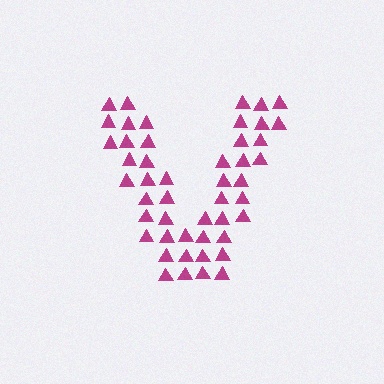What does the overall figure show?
The overall figure shows the letter V.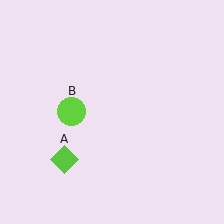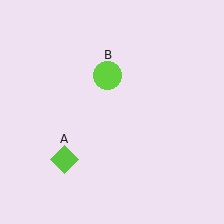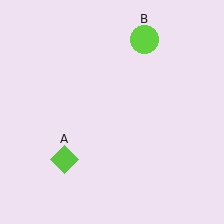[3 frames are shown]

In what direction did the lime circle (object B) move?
The lime circle (object B) moved up and to the right.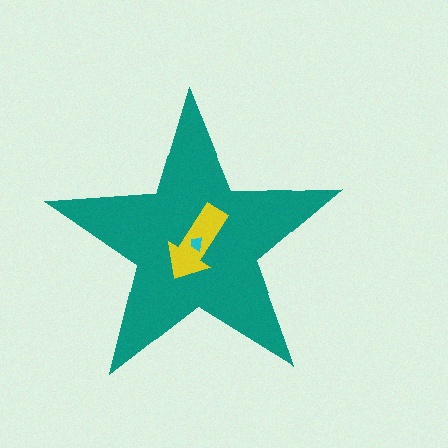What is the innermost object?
The cyan trapezoid.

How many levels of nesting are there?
3.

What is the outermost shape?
The teal star.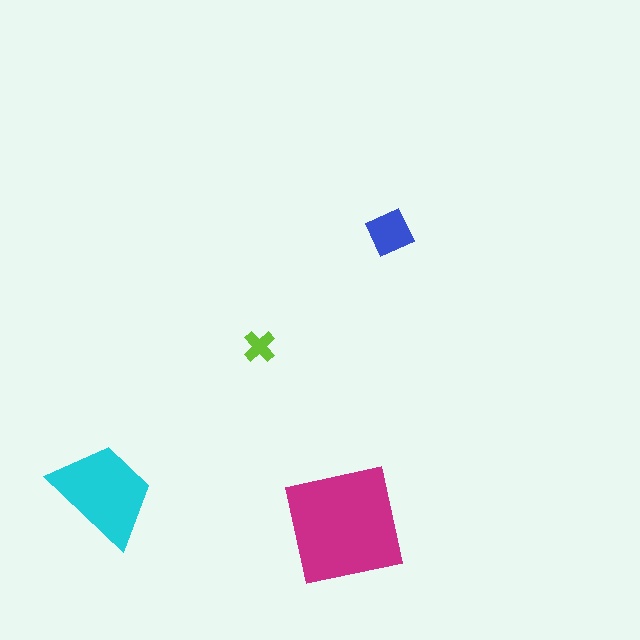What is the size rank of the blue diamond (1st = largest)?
3rd.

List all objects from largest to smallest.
The magenta square, the cyan trapezoid, the blue diamond, the lime cross.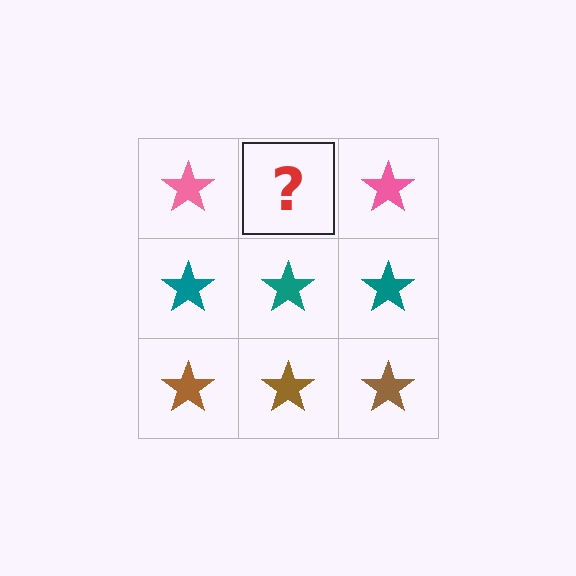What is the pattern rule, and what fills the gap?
The rule is that each row has a consistent color. The gap should be filled with a pink star.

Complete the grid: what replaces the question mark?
The question mark should be replaced with a pink star.